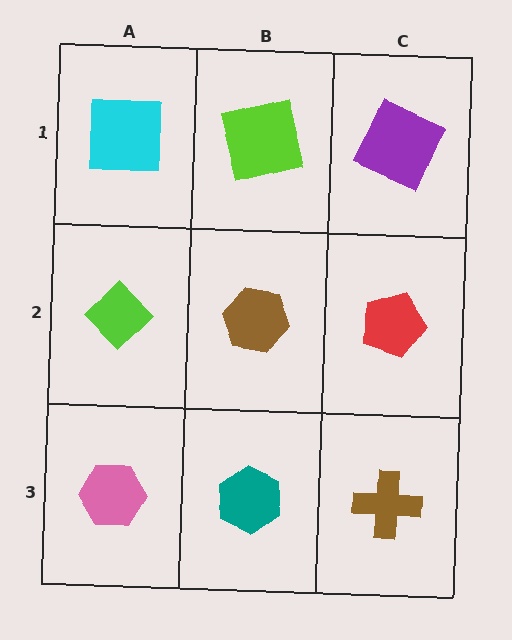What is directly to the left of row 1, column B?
A cyan square.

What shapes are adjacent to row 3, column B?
A brown hexagon (row 2, column B), a pink hexagon (row 3, column A), a brown cross (row 3, column C).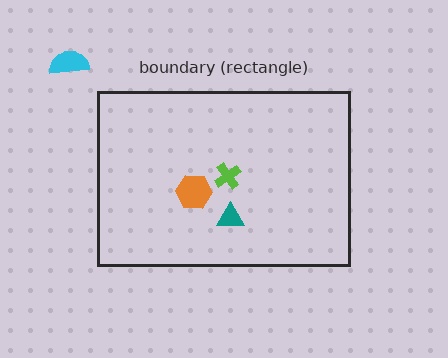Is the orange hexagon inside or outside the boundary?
Inside.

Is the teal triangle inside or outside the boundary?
Inside.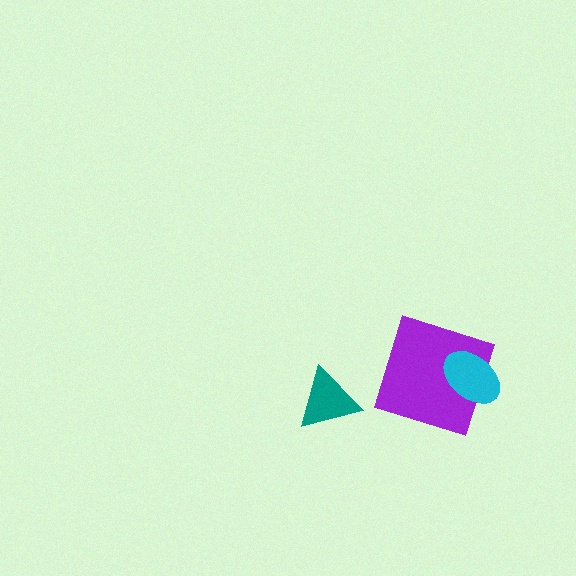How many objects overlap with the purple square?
1 object overlaps with the purple square.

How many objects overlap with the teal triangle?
0 objects overlap with the teal triangle.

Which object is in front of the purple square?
The cyan ellipse is in front of the purple square.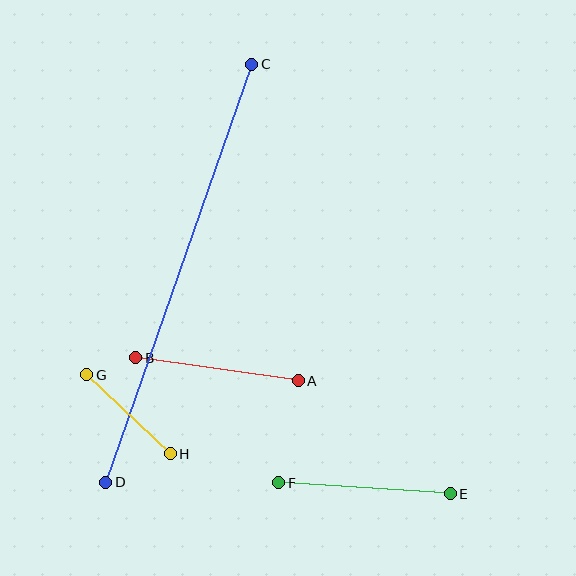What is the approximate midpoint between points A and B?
The midpoint is at approximately (217, 369) pixels.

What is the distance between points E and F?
The distance is approximately 172 pixels.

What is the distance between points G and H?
The distance is approximately 115 pixels.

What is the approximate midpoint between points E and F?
The midpoint is at approximately (364, 488) pixels.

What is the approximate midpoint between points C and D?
The midpoint is at approximately (179, 273) pixels.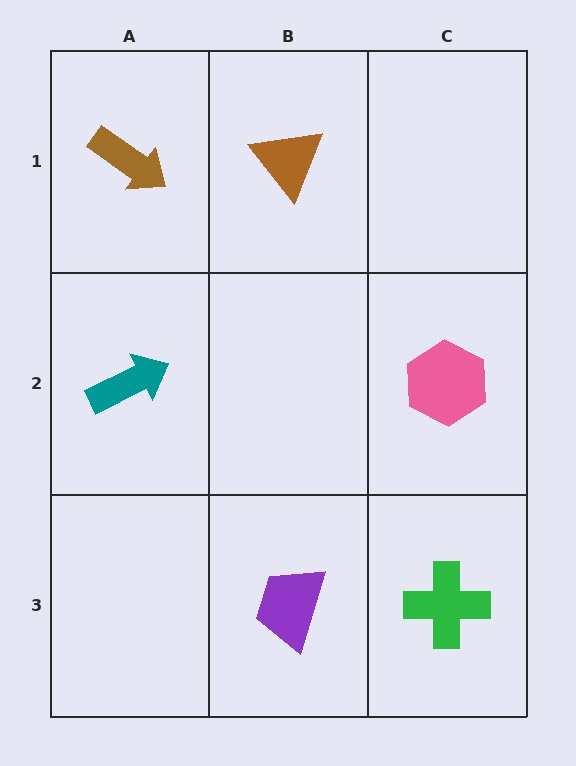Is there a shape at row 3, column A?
No, that cell is empty.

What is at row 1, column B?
A brown triangle.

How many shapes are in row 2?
2 shapes.